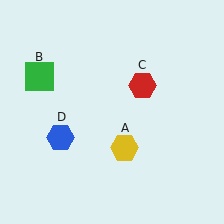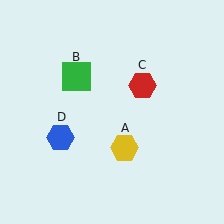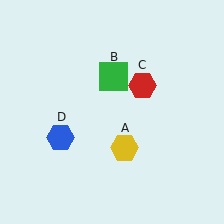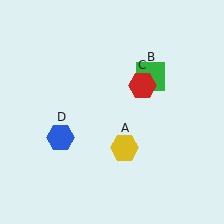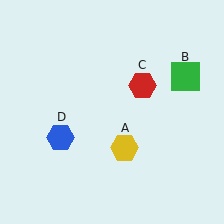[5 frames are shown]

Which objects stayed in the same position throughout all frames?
Yellow hexagon (object A) and red hexagon (object C) and blue hexagon (object D) remained stationary.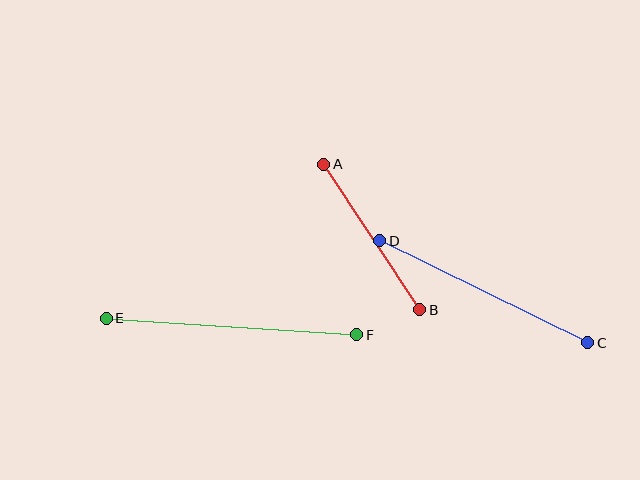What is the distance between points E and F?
The distance is approximately 251 pixels.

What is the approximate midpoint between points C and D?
The midpoint is at approximately (484, 292) pixels.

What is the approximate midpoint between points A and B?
The midpoint is at approximately (372, 237) pixels.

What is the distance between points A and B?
The distance is approximately 174 pixels.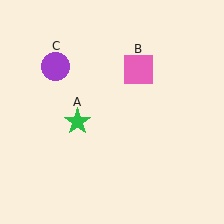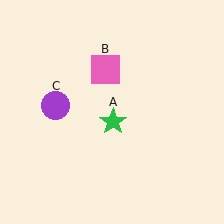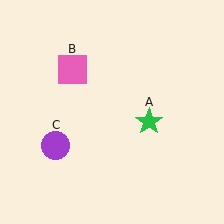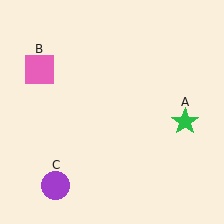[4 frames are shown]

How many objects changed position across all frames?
3 objects changed position: green star (object A), pink square (object B), purple circle (object C).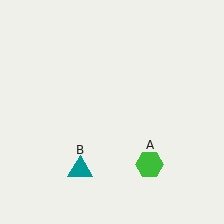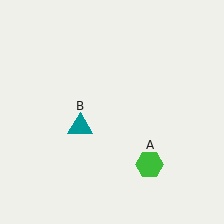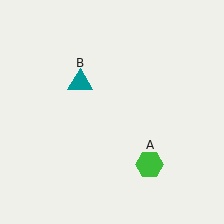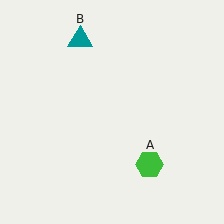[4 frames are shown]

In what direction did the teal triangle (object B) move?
The teal triangle (object B) moved up.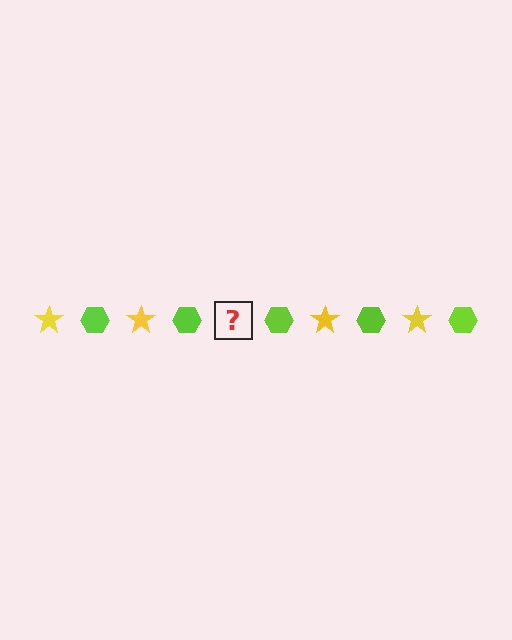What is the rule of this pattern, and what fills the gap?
The rule is that the pattern alternates between yellow star and lime hexagon. The gap should be filled with a yellow star.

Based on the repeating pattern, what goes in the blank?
The blank should be a yellow star.